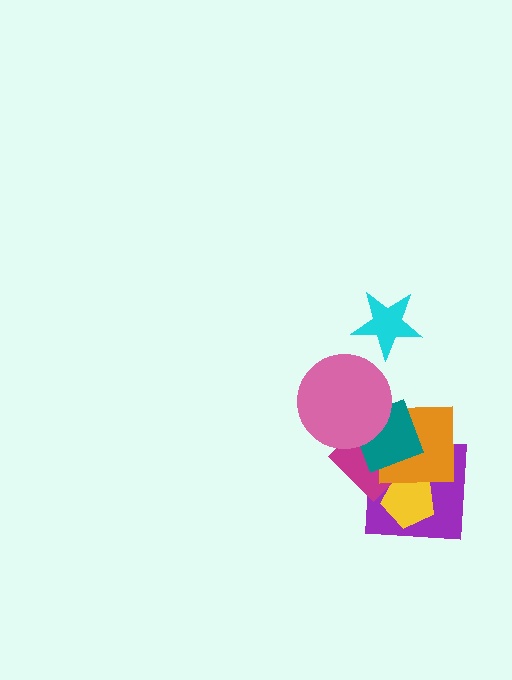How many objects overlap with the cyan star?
0 objects overlap with the cyan star.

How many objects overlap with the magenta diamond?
5 objects overlap with the magenta diamond.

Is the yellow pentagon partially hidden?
Yes, it is partially covered by another shape.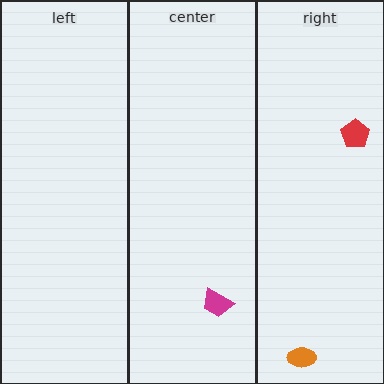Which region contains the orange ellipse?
The right region.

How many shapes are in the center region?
1.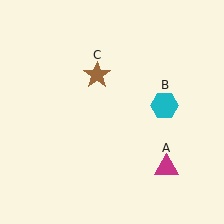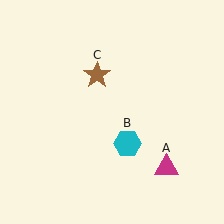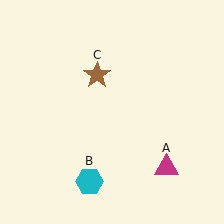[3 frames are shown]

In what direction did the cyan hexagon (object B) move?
The cyan hexagon (object B) moved down and to the left.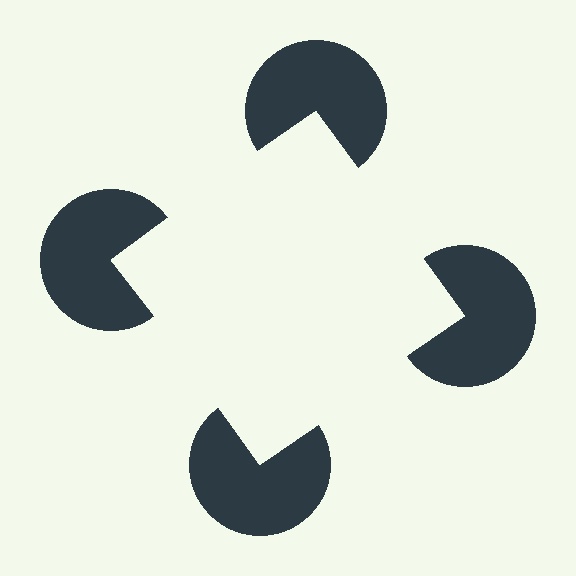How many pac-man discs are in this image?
There are 4 — one at each vertex of the illusory square.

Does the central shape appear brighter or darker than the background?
It typically appears slightly brighter than the background, even though no actual brightness change is drawn.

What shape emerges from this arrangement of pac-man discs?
An illusory square — its edges are inferred from the aligned wedge cuts in the pac-man discs, not physically drawn.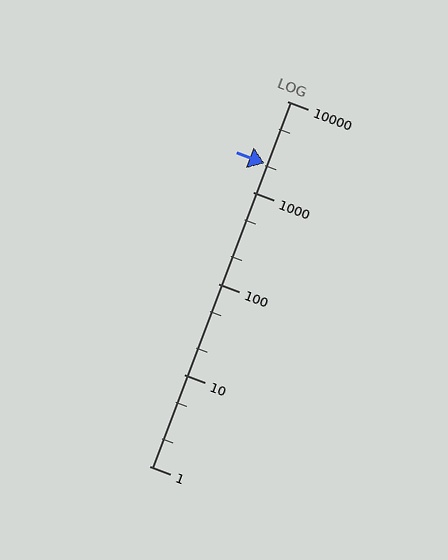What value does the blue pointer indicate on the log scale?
The pointer indicates approximately 2100.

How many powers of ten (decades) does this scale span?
The scale spans 4 decades, from 1 to 10000.